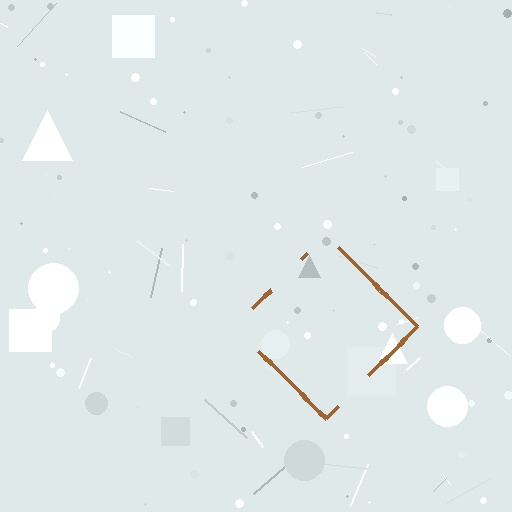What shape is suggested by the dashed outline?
The dashed outline suggests a diamond.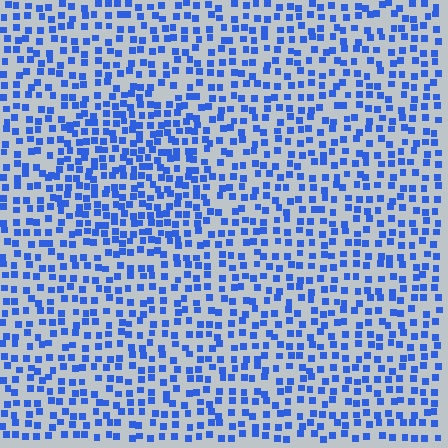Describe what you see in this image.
The image contains small blue elements arranged at two different densities. A circle-shaped region is visible where the elements are more densely packed than the surrounding area.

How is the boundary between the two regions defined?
The boundary is defined by a change in element density (approximately 1.5x ratio). All elements are the same color, size, and shape.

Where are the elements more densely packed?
The elements are more densely packed inside the circle boundary.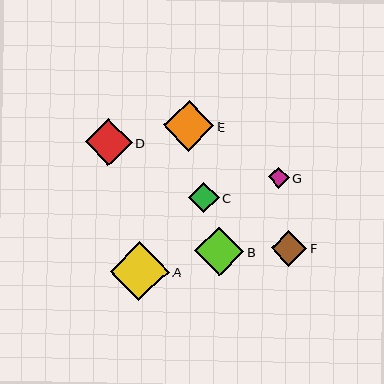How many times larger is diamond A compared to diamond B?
Diamond A is approximately 1.2 times the size of diamond B.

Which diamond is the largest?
Diamond A is the largest with a size of approximately 60 pixels.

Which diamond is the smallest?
Diamond G is the smallest with a size of approximately 20 pixels.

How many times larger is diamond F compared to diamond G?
Diamond F is approximately 1.8 times the size of diamond G.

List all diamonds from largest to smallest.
From largest to smallest: A, E, B, D, F, C, G.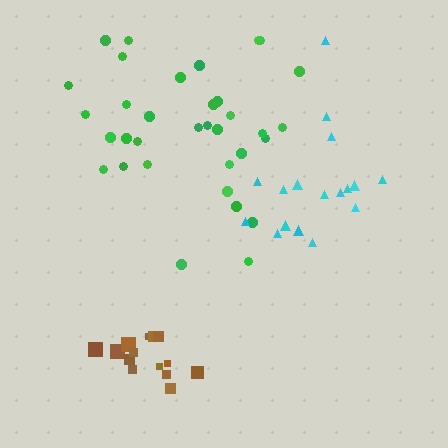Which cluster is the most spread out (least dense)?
Cyan.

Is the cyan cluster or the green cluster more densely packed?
Green.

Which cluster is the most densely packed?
Brown.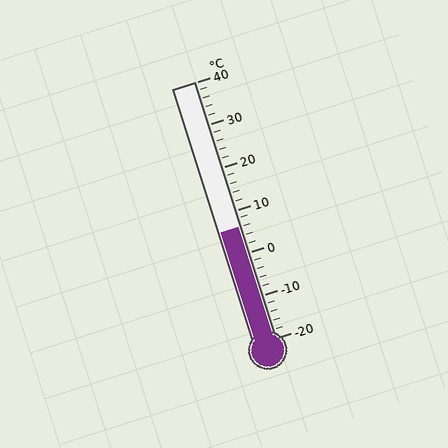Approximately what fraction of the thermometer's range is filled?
The thermometer is filled to approximately 45% of its range.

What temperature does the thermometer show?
The thermometer shows approximately 6°C.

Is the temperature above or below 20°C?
The temperature is below 20°C.